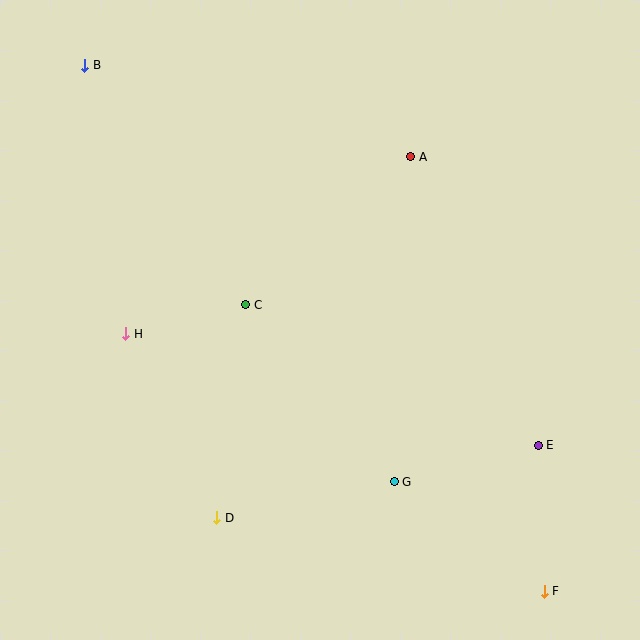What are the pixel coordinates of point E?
Point E is at (538, 445).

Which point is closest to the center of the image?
Point C at (246, 305) is closest to the center.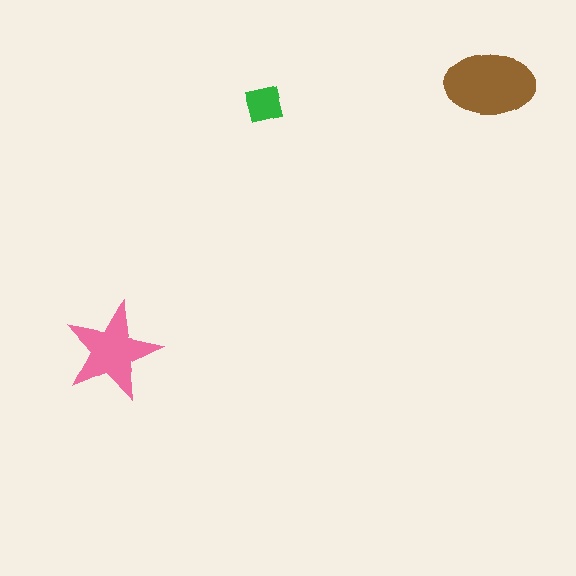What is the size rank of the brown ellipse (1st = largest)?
1st.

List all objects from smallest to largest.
The green square, the pink star, the brown ellipse.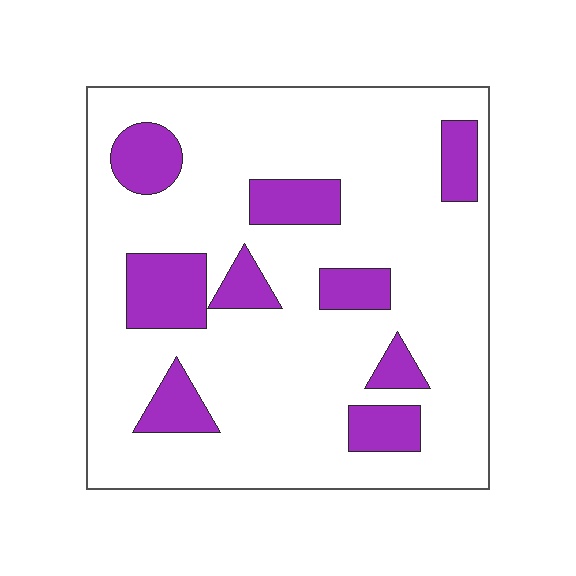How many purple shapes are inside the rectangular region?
9.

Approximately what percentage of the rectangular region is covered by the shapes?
Approximately 20%.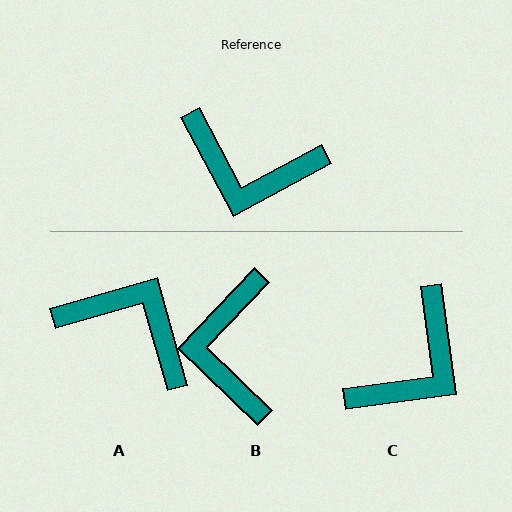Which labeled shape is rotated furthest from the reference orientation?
A, about 168 degrees away.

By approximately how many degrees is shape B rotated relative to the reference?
Approximately 72 degrees clockwise.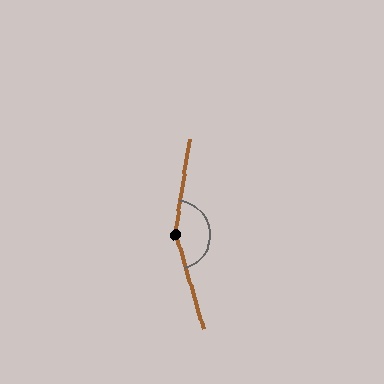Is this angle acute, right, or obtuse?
It is obtuse.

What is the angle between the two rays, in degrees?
Approximately 155 degrees.